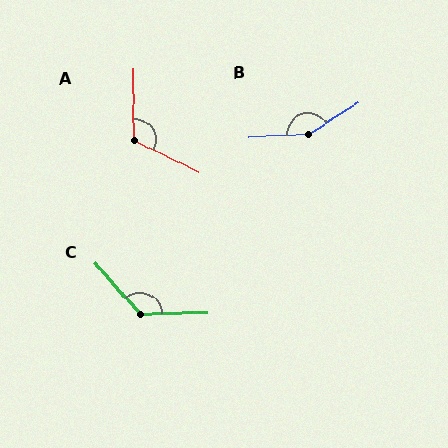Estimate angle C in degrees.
Approximately 130 degrees.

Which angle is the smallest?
A, at approximately 117 degrees.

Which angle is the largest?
B, at approximately 151 degrees.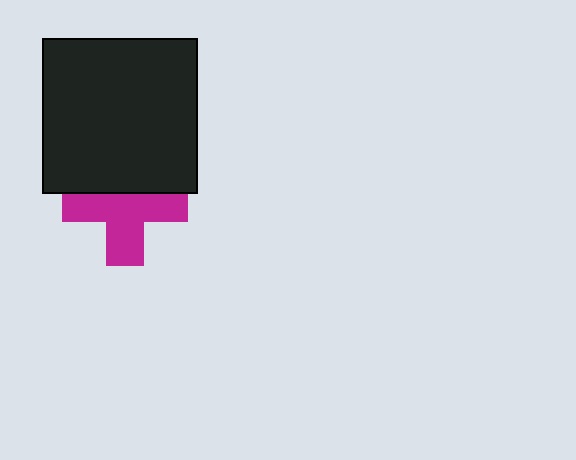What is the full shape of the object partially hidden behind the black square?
The partially hidden object is a magenta cross.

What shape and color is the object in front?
The object in front is a black square.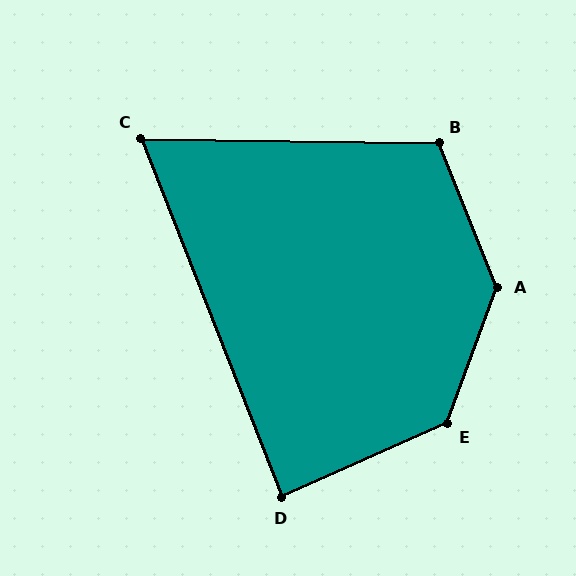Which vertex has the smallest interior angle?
C, at approximately 68 degrees.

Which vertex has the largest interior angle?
A, at approximately 138 degrees.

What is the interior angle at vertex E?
Approximately 134 degrees (obtuse).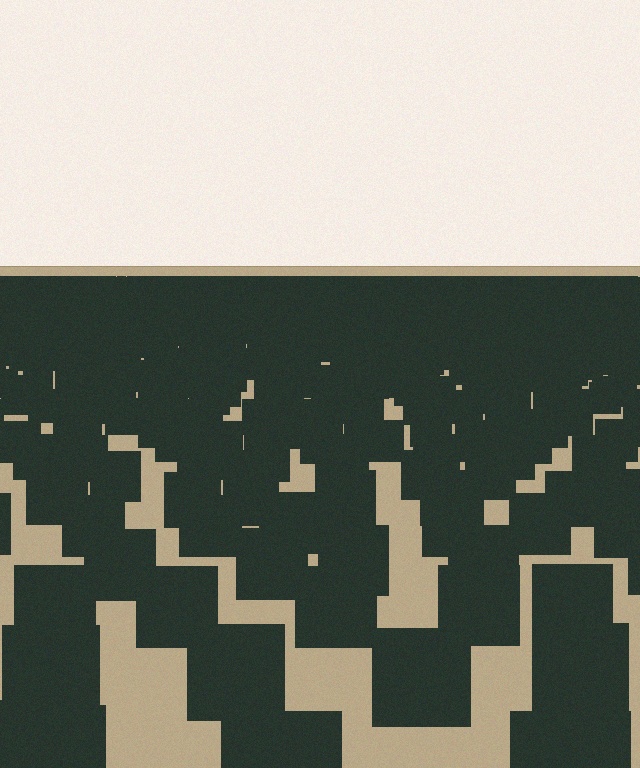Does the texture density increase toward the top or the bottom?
Density increases toward the top.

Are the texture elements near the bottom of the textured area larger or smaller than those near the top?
Larger. Near the bottom, elements are closer to the viewer and appear at a bigger on-screen size.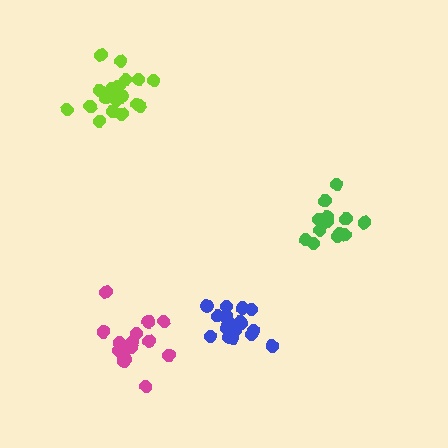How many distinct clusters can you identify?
There are 4 distinct clusters.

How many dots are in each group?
Group 1: 15 dots, Group 2: 20 dots, Group 3: 19 dots, Group 4: 15 dots (69 total).